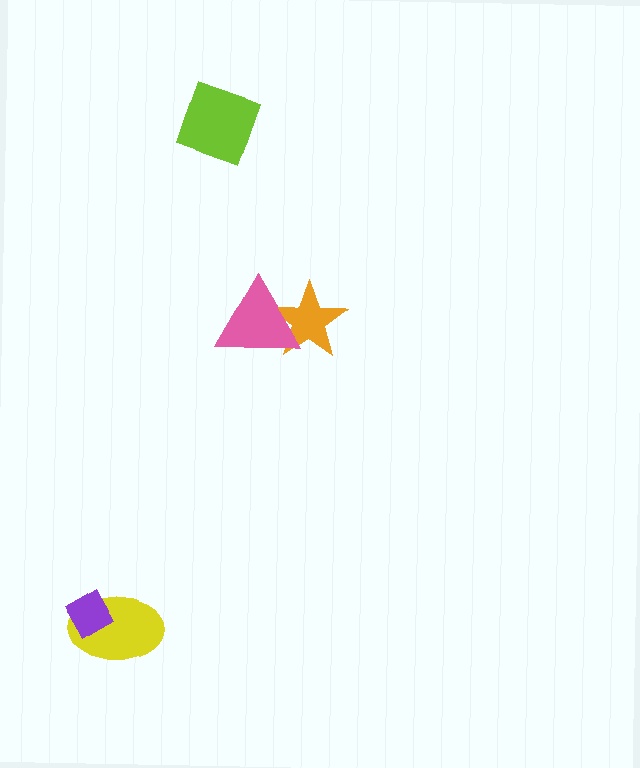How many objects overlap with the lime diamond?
0 objects overlap with the lime diamond.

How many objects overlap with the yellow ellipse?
1 object overlaps with the yellow ellipse.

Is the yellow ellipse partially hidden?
Yes, it is partially covered by another shape.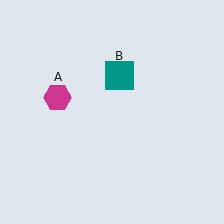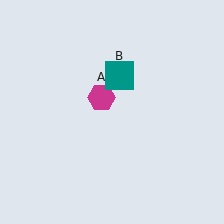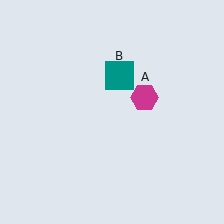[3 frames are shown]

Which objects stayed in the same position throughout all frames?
Teal square (object B) remained stationary.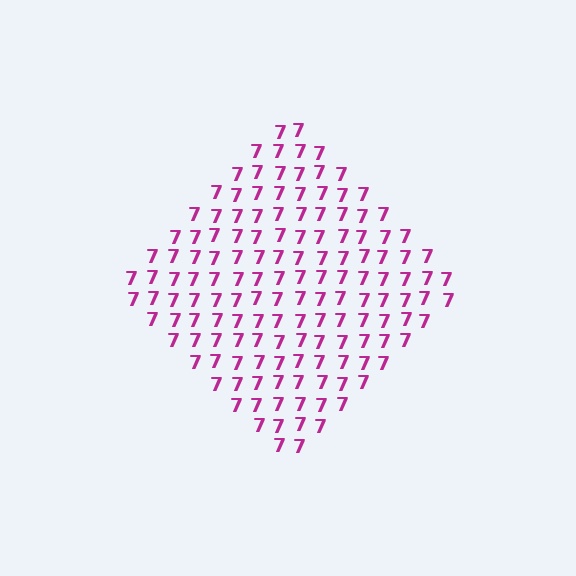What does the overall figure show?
The overall figure shows a diamond.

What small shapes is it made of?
It is made of small digit 7's.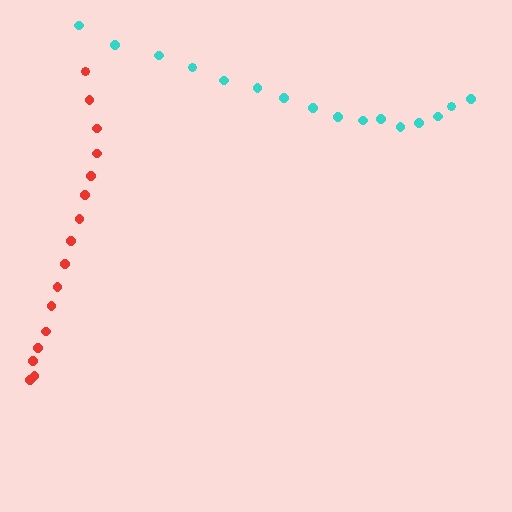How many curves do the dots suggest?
There are 2 distinct paths.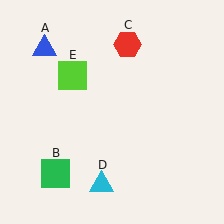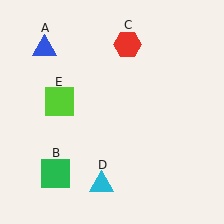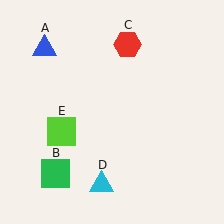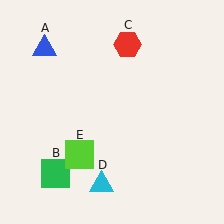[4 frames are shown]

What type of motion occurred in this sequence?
The lime square (object E) rotated counterclockwise around the center of the scene.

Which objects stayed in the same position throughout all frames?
Blue triangle (object A) and green square (object B) and red hexagon (object C) and cyan triangle (object D) remained stationary.